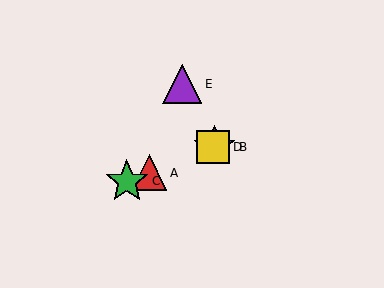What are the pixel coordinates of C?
Object C is at (127, 181).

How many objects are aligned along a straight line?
4 objects (A, B, C, D) are aligned along a straight line.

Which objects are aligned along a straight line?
Objects A, B, C, D are aligned along a straight line.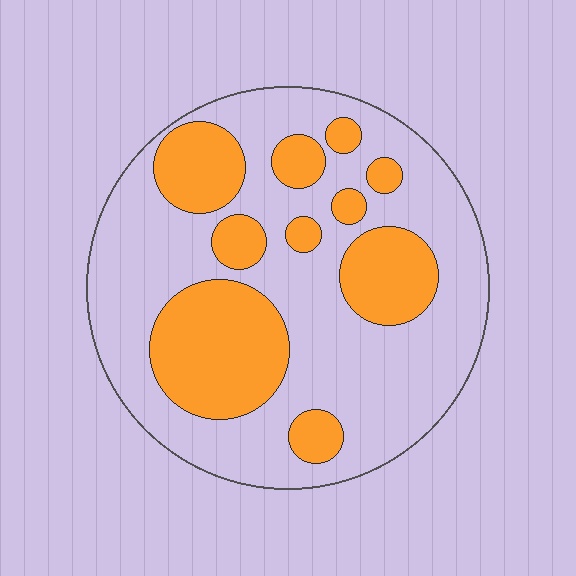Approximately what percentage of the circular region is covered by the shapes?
Approximately 35%.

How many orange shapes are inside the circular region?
10.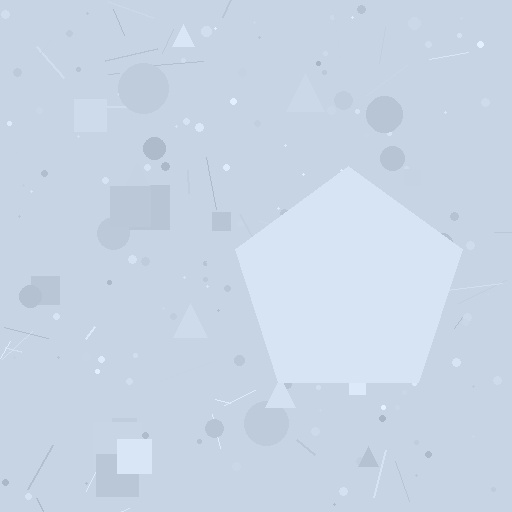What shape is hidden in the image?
A pentagon is hidden in the image.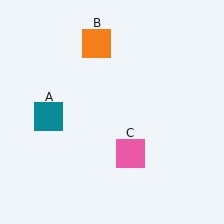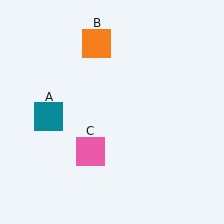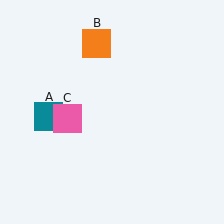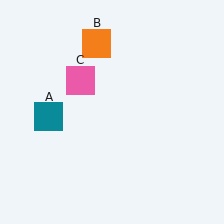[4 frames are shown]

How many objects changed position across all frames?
1 object changed position: pink square (object C).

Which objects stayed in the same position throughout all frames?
Teal square (object A) and orange square (object B) remained stationary.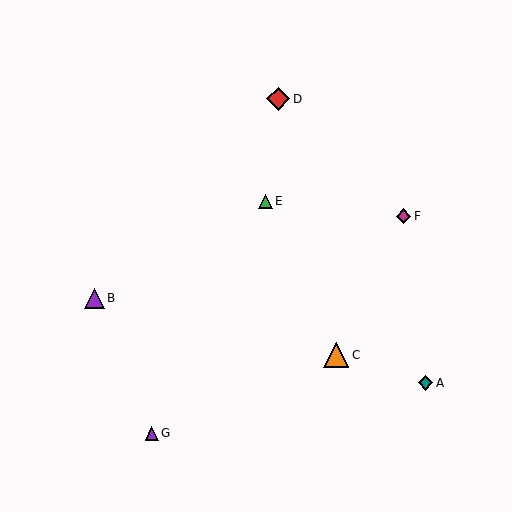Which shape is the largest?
The orange triangle (labeled C) is the largest.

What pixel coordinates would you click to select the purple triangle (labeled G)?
Click at (152, 433) to select the purple triangle G.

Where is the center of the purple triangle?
The center of the purple triangle is at (152, 433).